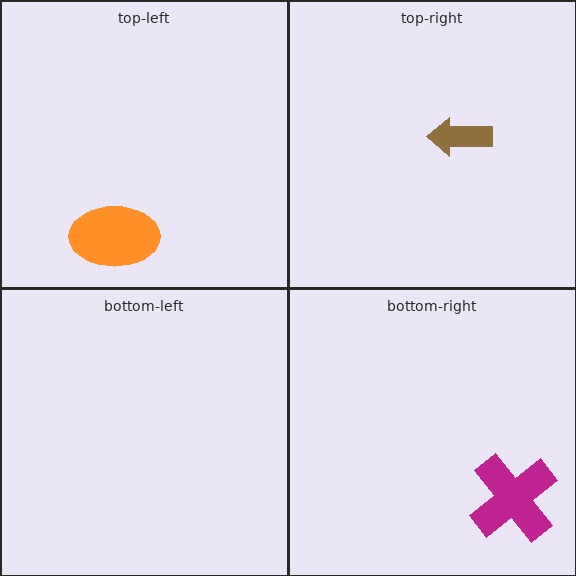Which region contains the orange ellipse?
The top-left region.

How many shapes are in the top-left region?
1.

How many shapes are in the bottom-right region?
1.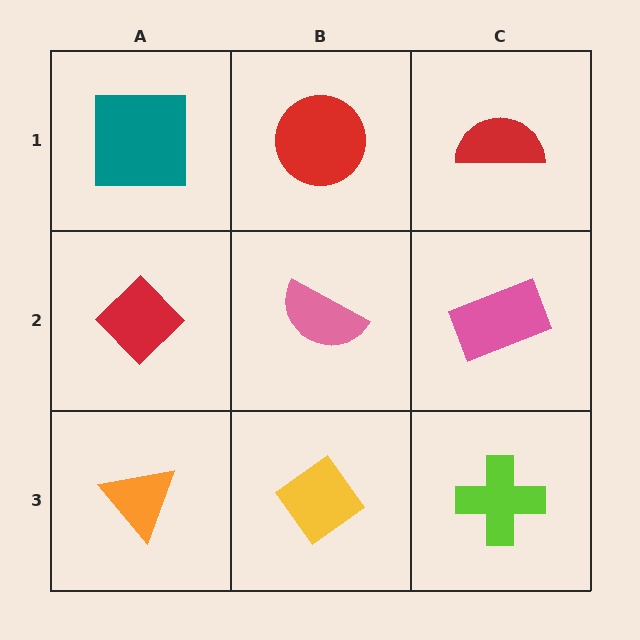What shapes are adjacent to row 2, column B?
A red circle (row 1, column B), a yellow diamond (row 3, column B), a red diamond (row 2, column A), a pink rectangle (row 2, column C).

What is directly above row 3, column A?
A red diamond.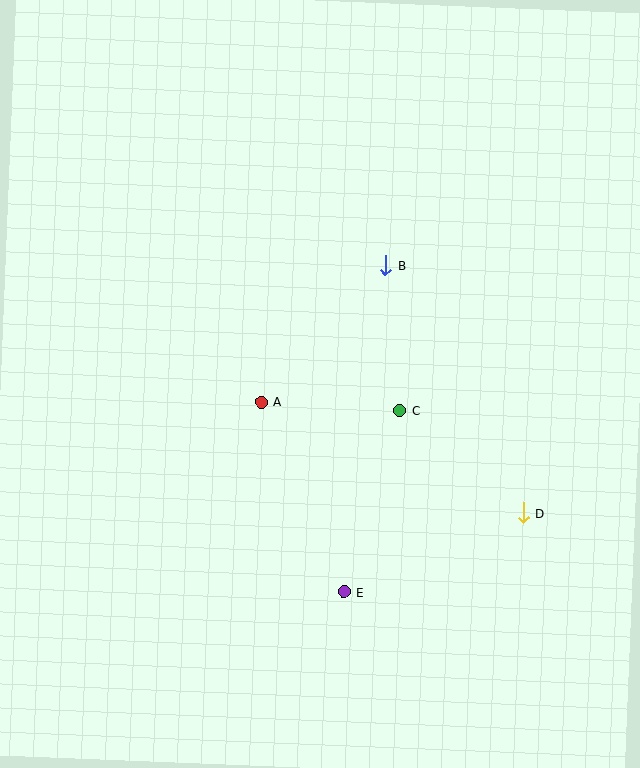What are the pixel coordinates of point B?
Point B is at (386, 265).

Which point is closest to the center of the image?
Point A at (262, 402) is closest to the center.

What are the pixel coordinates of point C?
Point C is at (400, 410).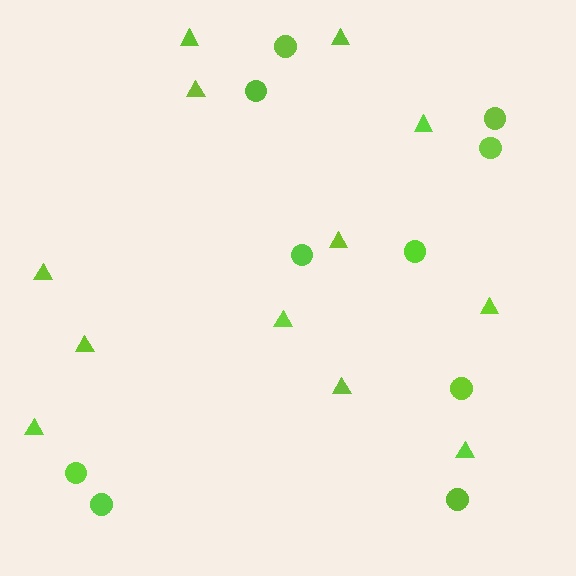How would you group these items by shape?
There are 2 groups: one group of triangles (12) and one group of circles (10).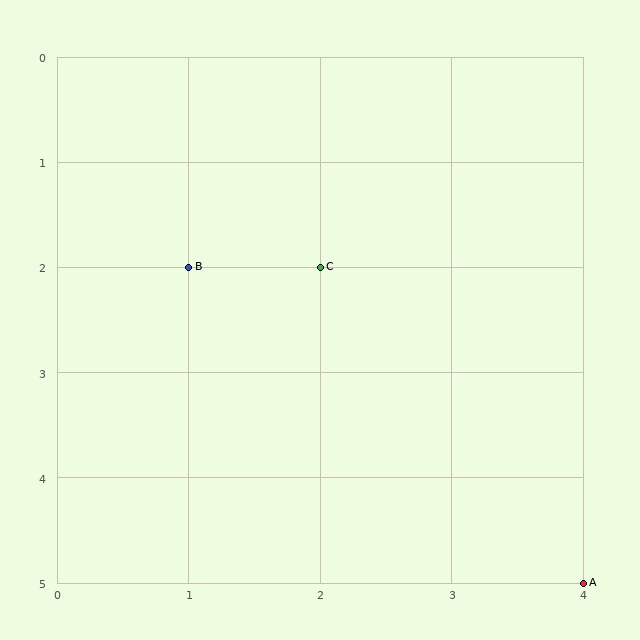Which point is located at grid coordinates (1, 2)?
Point B is at (1, 2).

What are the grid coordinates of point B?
Point B is at grid coordinates (1, 2).